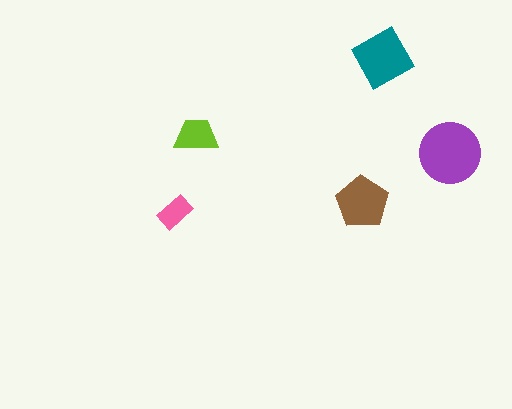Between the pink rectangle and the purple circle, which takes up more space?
The purple circle.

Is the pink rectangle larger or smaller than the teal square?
Smaller.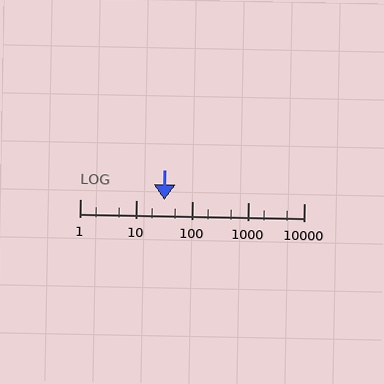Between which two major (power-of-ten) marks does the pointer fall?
The pointer is between 10 and 100.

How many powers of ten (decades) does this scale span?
The scale spans 4 decades, from 1 to 10000.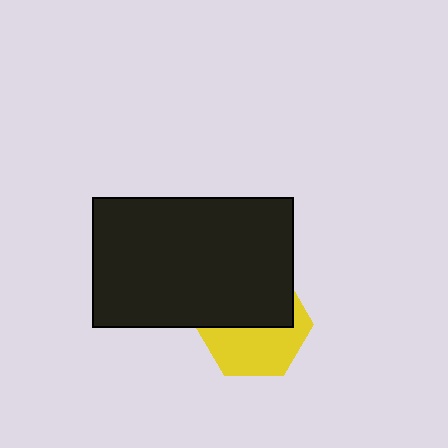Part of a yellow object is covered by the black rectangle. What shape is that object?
It is a hexagon.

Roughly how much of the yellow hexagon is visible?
About half of it is visible (roughly 50%).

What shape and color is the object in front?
The object in front is a black rectangle.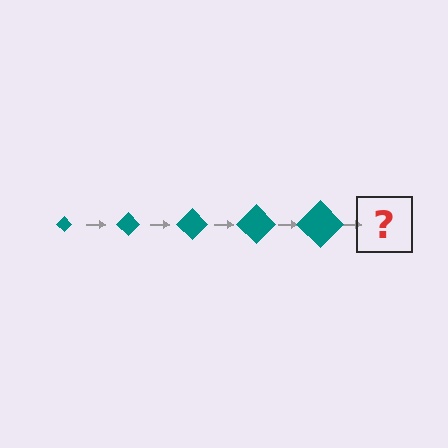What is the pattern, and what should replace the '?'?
The pattern is that the diamond gets progressively larger each step. The '?' should be a teal diamond, larger than the previous one.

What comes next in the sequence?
The next element should be a teal diamond, larger than the previous one.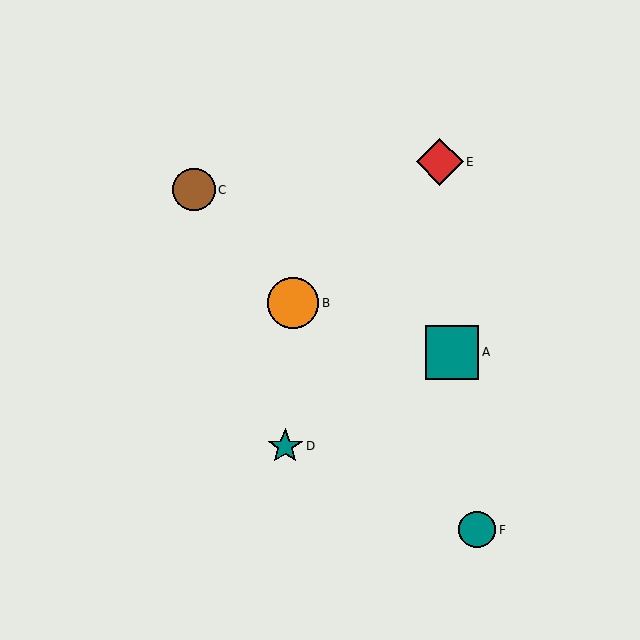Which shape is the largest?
The teal square (labeled A) is the largest.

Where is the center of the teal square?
The center of the teal square is at (452, 352).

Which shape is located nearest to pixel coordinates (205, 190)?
The brown circle (labeled C) at (194, 190) is nearest to that location.